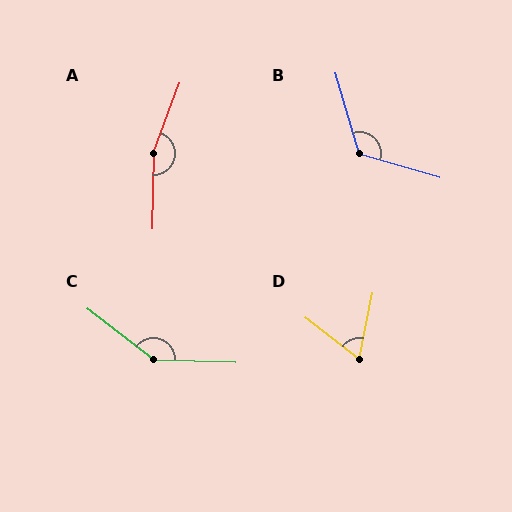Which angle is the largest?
A, at approximately 160 degrees.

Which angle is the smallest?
D, at approximately 63 degrees.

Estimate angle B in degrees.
Approximately 122 degrees.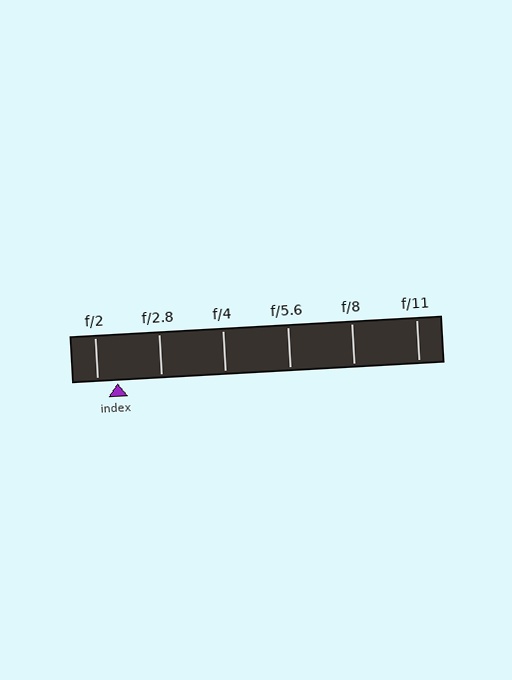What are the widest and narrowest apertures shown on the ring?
The widest aperture shown is f/2 and the narrowest is f/11.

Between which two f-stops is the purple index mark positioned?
The index mark is between f/2 and f/2.8.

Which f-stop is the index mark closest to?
The index mark is closest to f/2.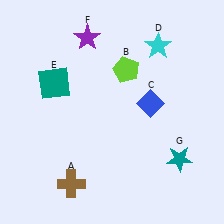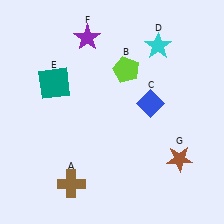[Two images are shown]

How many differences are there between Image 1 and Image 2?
There is 1 difference between the two images.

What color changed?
The star (G) changed from teal in Image 1 to brown in Image 2.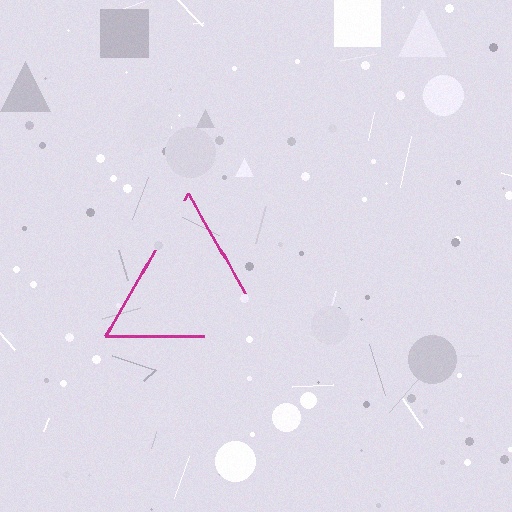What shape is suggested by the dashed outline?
The dashed outline suggests a triangle.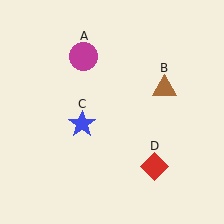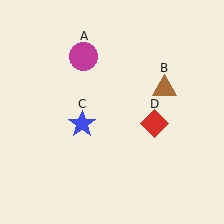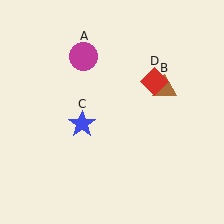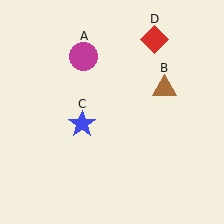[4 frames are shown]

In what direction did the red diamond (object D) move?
The red diamond (object D) moved up.